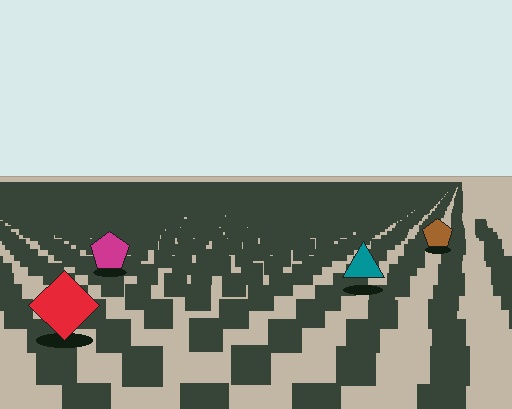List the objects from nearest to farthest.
From nearest to farthest: the red diamond, the teal triangle, the magenta pentagon, the brown pentagon.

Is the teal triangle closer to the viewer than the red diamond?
No. The red diamond is closer — you can tell from the texture gradient: the ground texture is coarser near it.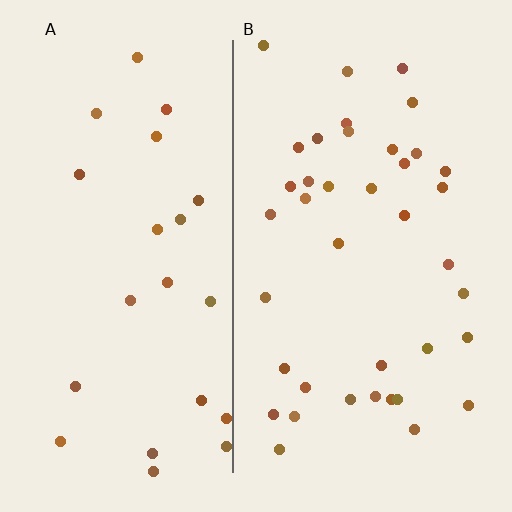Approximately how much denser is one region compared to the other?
Approximately 1.7× — region B over region A.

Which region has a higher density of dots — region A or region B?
B (the right).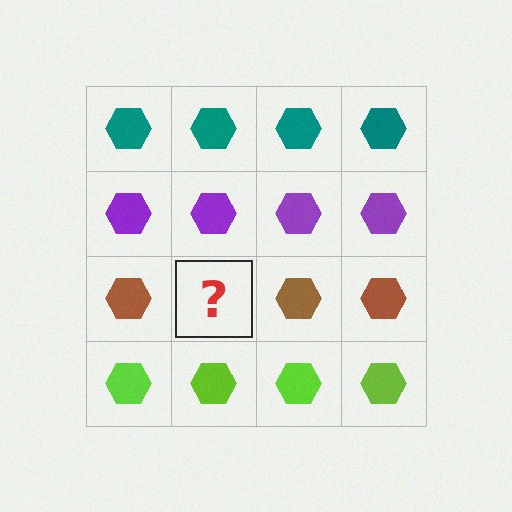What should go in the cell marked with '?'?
The missing cell should contain a brown hexagon.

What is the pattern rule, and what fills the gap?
The rule is that each row has a consistent color. The gap should be filled with a brown hexagon.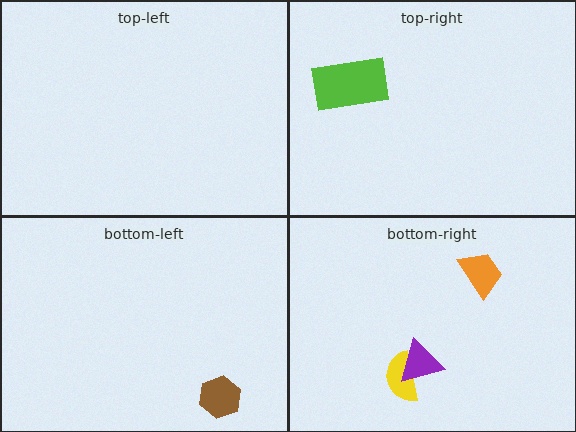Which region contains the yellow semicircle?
The bottom-right region.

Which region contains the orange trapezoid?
The bottom-right region.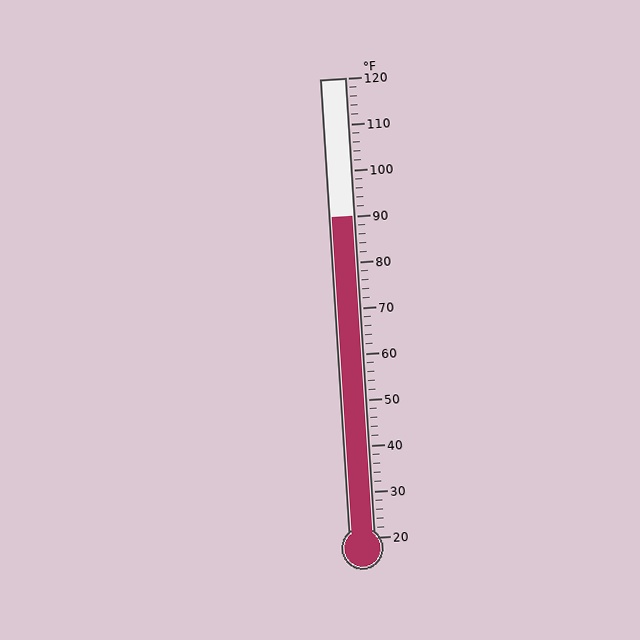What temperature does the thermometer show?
The thermometer shows approximately 90°F.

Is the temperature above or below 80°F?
The temperature is above 80°F.